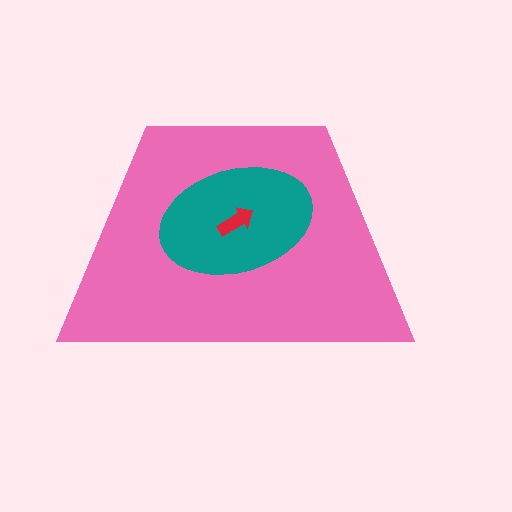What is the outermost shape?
The pink trapezoid.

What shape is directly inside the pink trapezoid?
The teal ellipse.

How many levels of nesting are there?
3.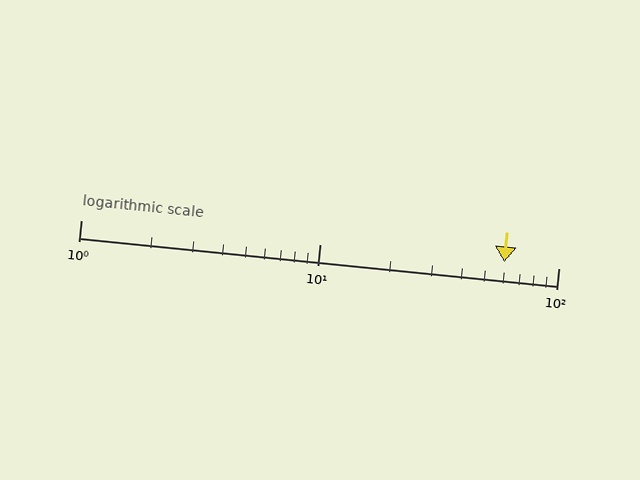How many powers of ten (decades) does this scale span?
The scale spans 2 decades, from 1 to 100.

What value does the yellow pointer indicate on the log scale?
The pointer indicates approximately 59.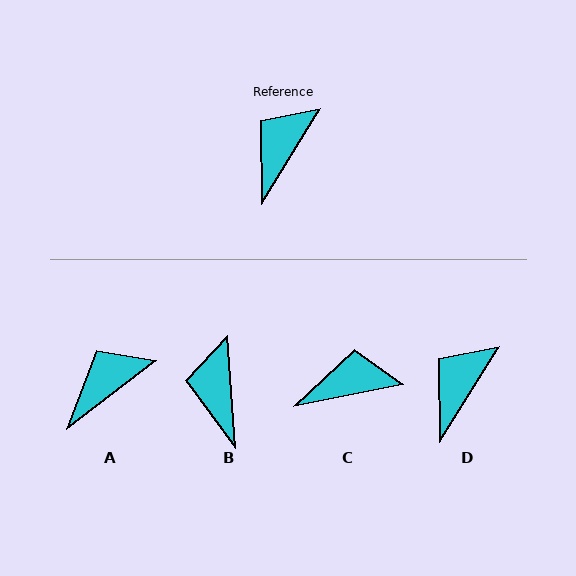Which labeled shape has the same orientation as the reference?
D.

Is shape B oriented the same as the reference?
No, it is off by about 36 degrees.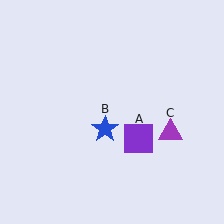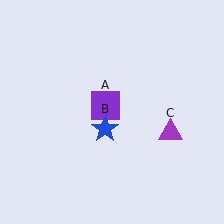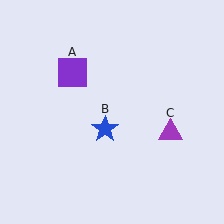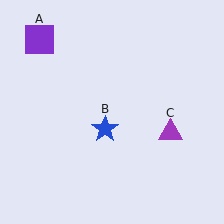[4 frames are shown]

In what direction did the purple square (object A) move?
The purple square (object A) moved up and to the left.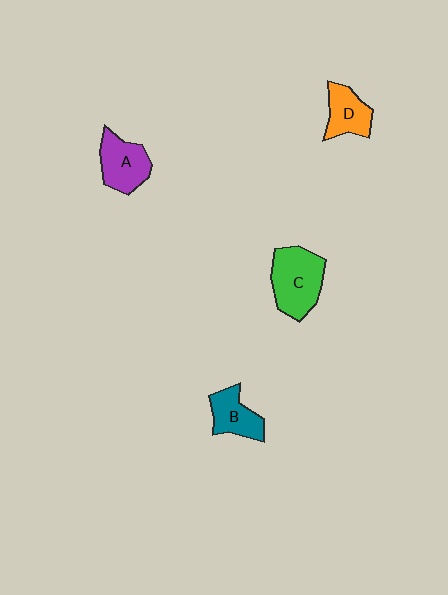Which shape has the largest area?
Shape C (green).